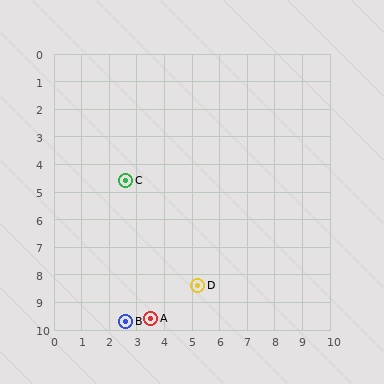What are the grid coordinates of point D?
Point D is at approximately (5.2, 8.4).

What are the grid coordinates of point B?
Point B is at approximately (2.6, 9.7).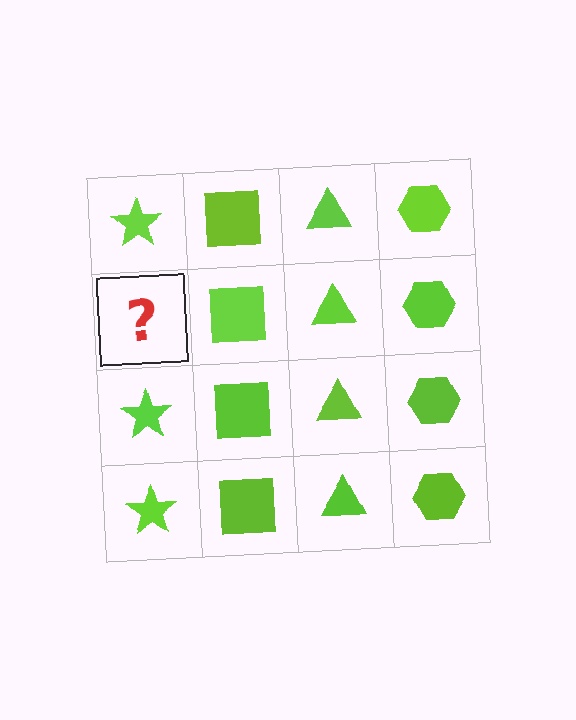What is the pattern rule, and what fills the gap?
The rule is that each column has a consistent shape. The gap should be filled with a lime star.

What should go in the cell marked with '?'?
The missing cell should contain a lime star.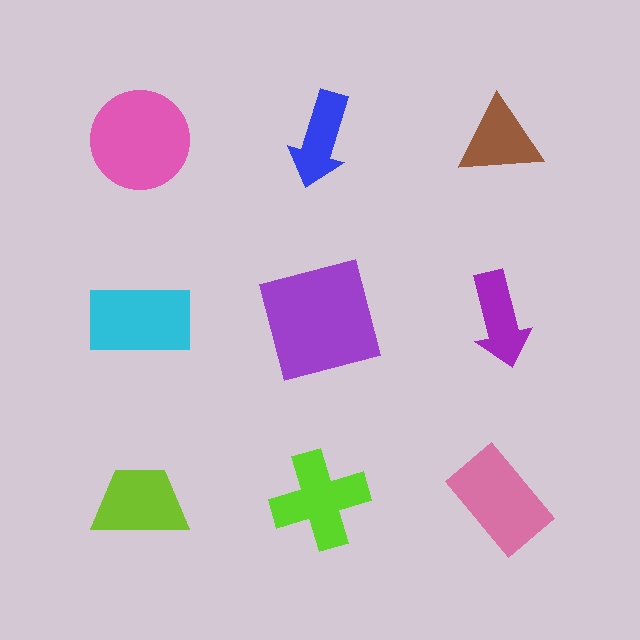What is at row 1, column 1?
A pink circle.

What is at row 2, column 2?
A purple square.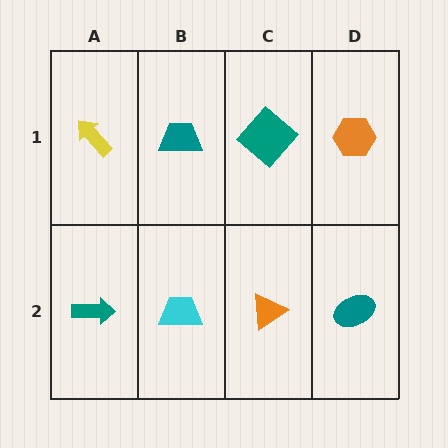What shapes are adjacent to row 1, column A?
A teal arrow (row 2, column A), a teal trapezoid (row 1, column B).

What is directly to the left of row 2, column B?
A teal arrow.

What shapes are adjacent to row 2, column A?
A yellow arrow (row 1, column A), a cyan trapezoid (row 2, column B).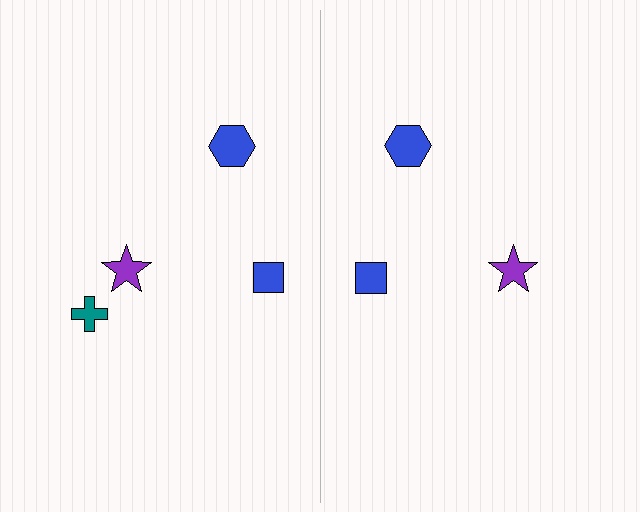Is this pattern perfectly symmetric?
No, the pattern is not perfectly symmetric. A teal cross is missing from the right side.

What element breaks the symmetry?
A teal cross is missing from the right side.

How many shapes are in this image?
There are 7 shapes in this image.